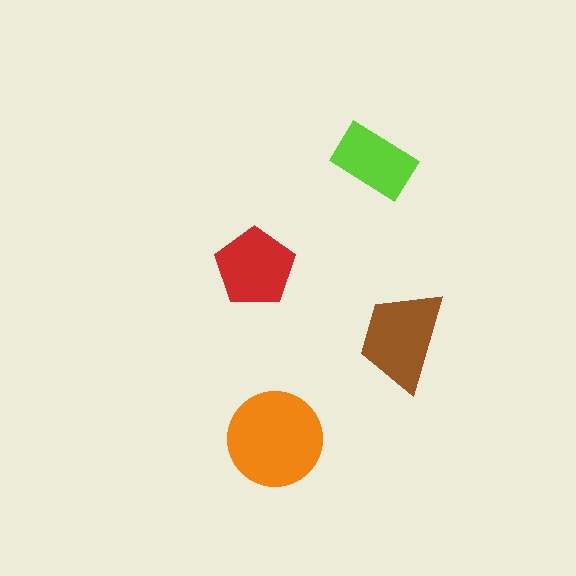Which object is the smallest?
The lime rectangle.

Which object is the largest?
The orange circle.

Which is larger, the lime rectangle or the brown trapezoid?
The brown trapezoid.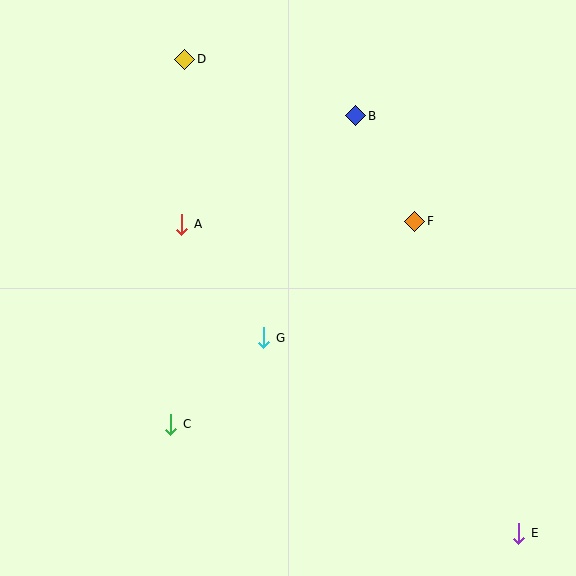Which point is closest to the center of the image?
Point G at (264, 338) is closest to the center.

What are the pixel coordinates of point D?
Point D is at (185, 59).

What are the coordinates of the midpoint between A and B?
The midpoint between A and B is at (269, 170).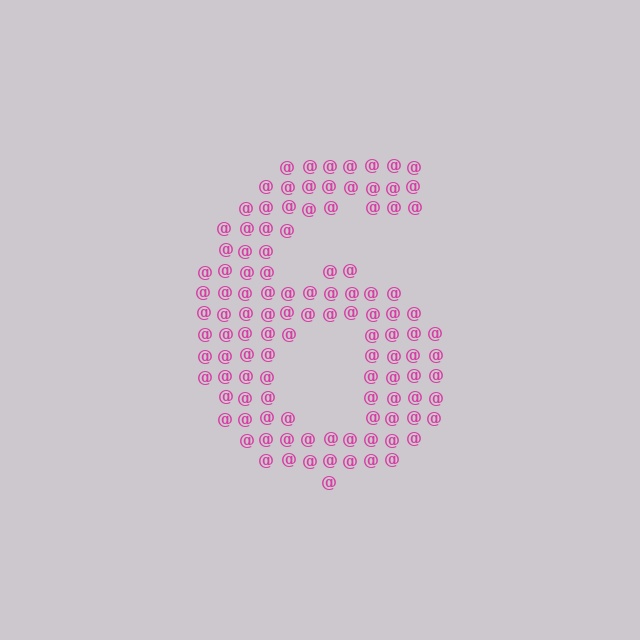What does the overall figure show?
The overall figure shows the digit 6.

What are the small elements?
The small elements are at signs.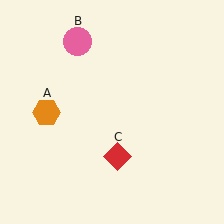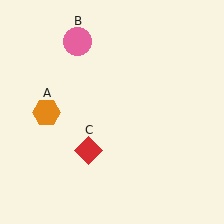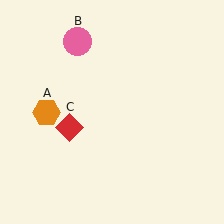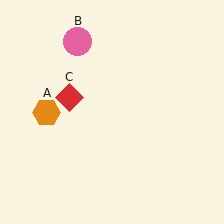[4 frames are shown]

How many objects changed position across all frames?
1 object changed position: red diamond (object C).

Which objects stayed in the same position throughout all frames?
Orange hexagon (object A) and pink circle (object B) remained stationary.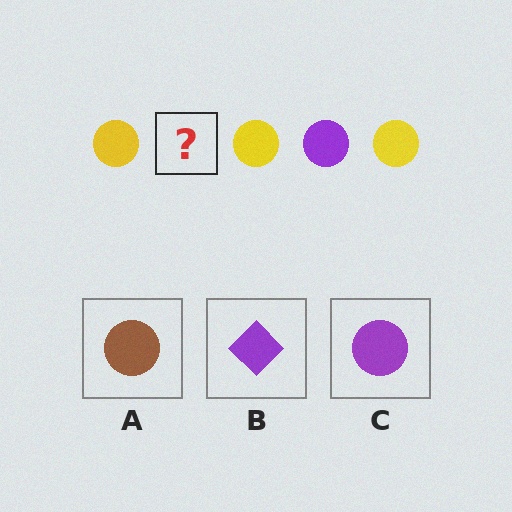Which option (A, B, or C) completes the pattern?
C.